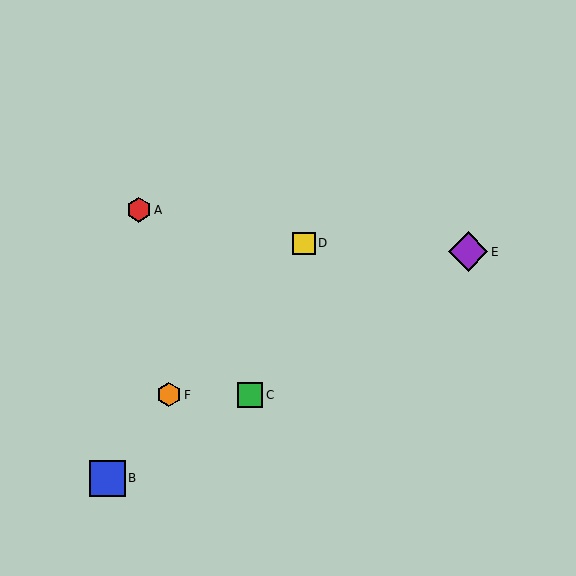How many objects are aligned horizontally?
2 objects (C, F) are aligned horizontally.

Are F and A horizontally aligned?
No, F is at y≈395 and A is at y≈210.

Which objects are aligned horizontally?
Objects C, F are aligned horizontally.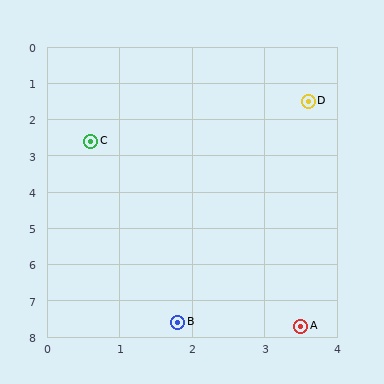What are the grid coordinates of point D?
Point D is at approximately (3.6, 1.5).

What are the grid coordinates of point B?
Point B is at approximately (1.8, 7.6).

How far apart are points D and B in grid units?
Points D and B are about 6.4 grid units apart.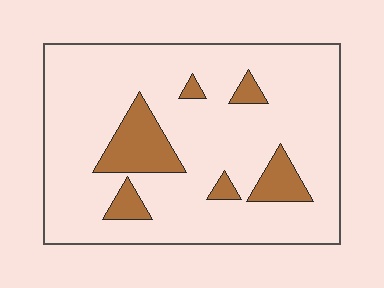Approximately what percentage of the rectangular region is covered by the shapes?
Approximately 15%.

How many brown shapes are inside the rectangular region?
6.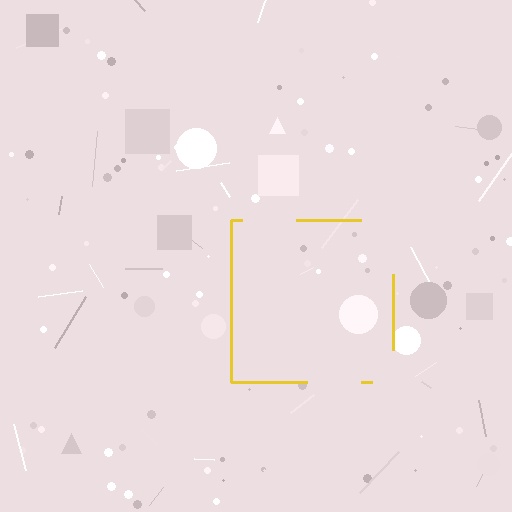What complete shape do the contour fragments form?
The contour fragments form a square.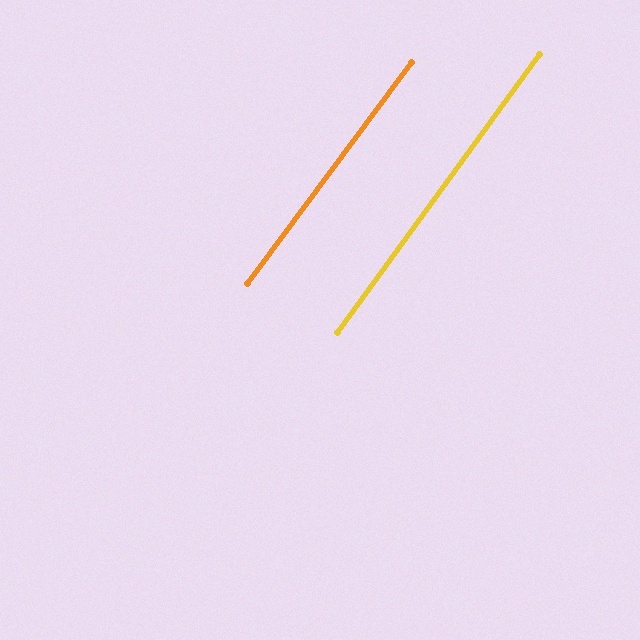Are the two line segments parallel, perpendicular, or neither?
Parallel — their directions differ by only 0.4°.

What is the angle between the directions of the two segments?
Approximately 0 degrees.